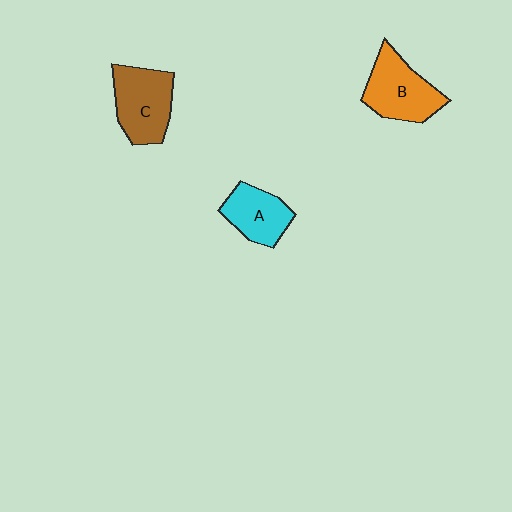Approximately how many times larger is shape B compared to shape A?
Approximately 1.3 times.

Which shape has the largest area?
Shape B (orange).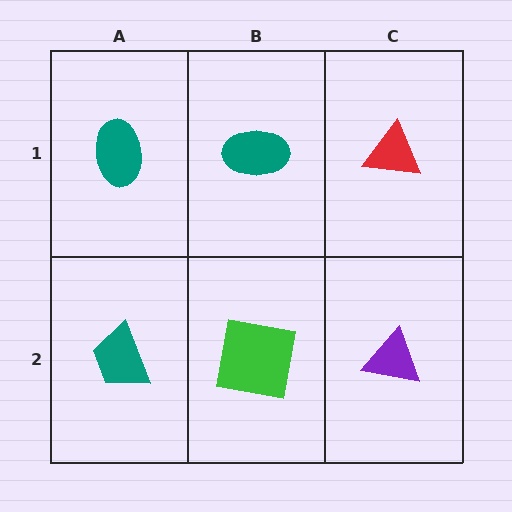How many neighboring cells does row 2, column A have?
2.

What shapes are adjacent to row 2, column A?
A teal ellipse (row 1, column A), a green square (row 2, column B).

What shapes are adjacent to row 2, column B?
A teal ellipse (row 1, column B), a teal trapezoid (row 2, column A), a purple triangle (row 2, column C).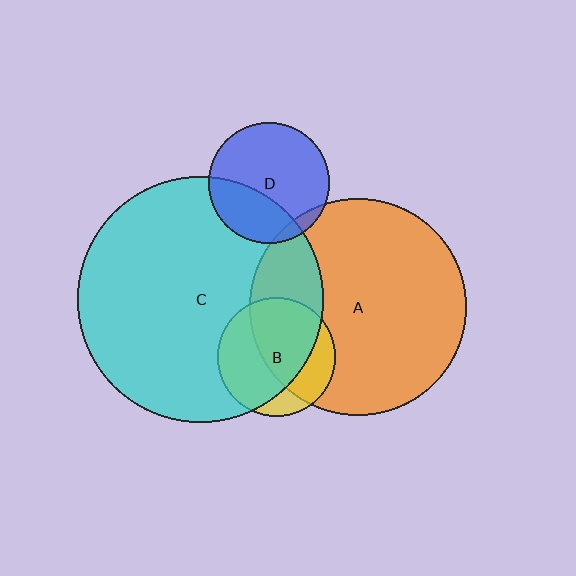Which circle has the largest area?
Circle C (cyan).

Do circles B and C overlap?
Yes.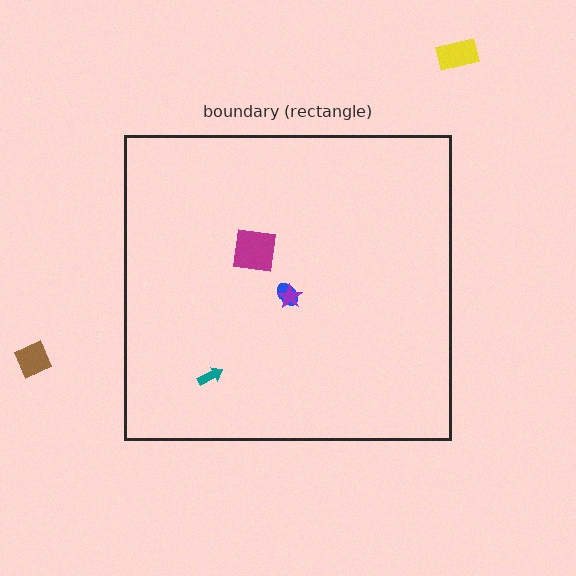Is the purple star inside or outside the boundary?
Inside.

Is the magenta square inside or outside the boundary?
Inside.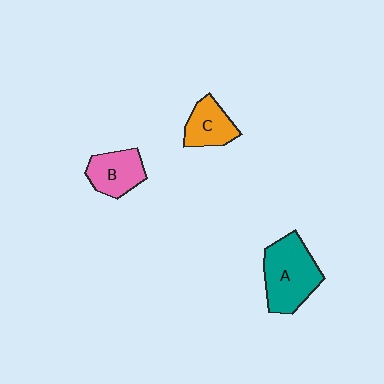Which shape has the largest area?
Shape A (teal).